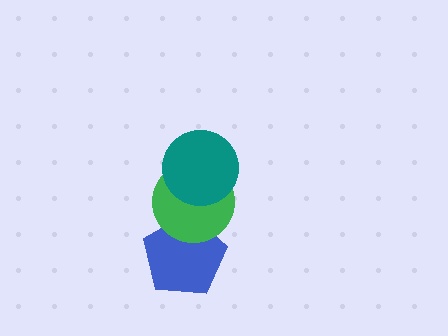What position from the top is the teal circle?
The teal circle is 1st from the top.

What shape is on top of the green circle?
The teal circle is on top of the green circle.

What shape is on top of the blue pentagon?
The green circle is on top of the blue pentagon.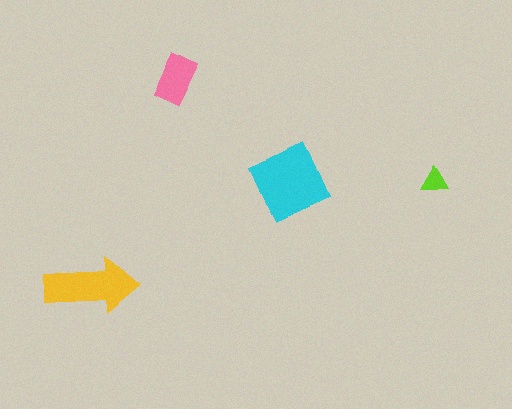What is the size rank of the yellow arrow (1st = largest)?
2nd.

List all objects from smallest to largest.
The lime triangle, the pink rectangle, the yellow arrow, the cyan square.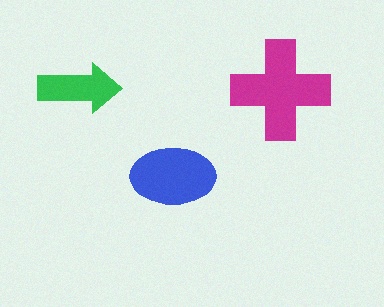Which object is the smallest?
The green arrow.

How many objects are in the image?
There are 3 objects in the image.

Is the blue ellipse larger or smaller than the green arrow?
Larger.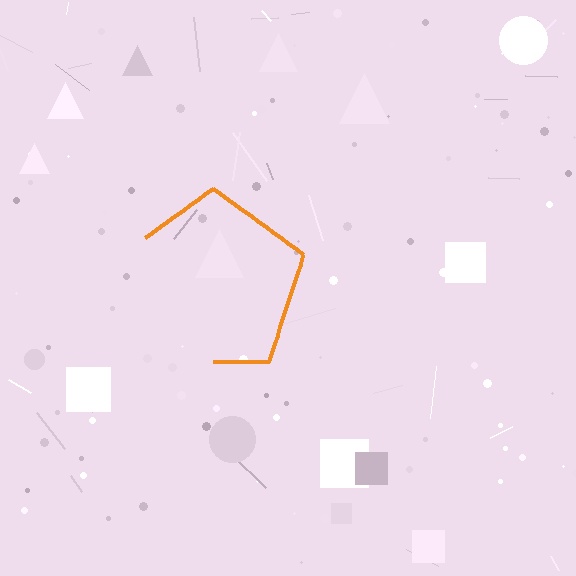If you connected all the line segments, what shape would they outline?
They would outline a pentagon.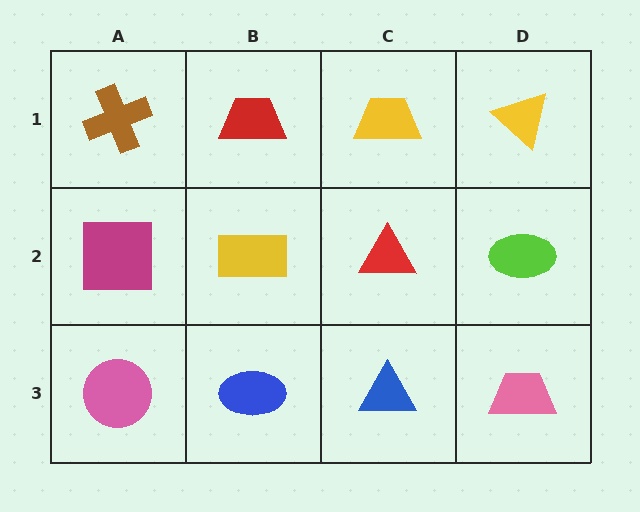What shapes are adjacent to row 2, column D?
A yellow triangle (row 1, column D), a pink trapezoid (row 3, column D), a red triangle (row 2, column C).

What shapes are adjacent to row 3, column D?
A lime ellipse (row 2, column D), a blue triangle (row 3, column C).